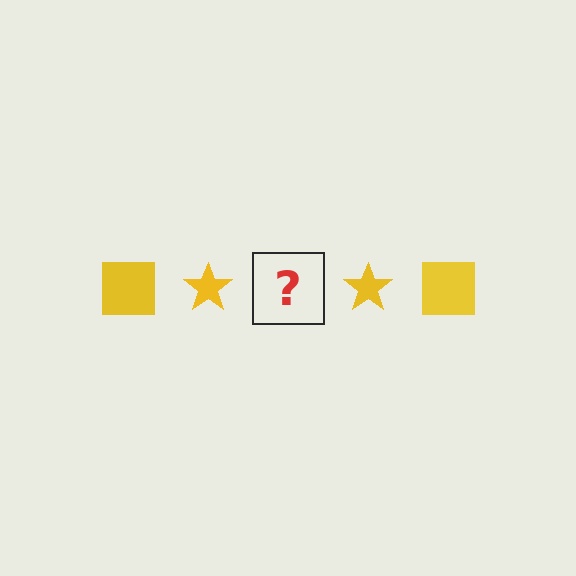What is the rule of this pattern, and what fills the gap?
The rule is that the pattern cycles through square, star shapes in yellow. The gap should be filled with a yellow square.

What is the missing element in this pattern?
The missing element is a yellow square.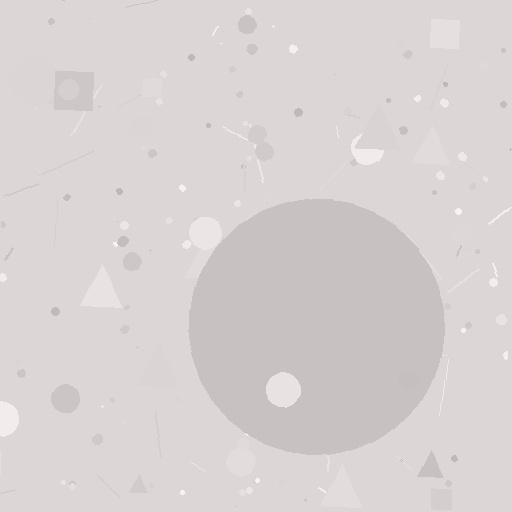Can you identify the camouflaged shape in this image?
The camouflaged shape is a circle.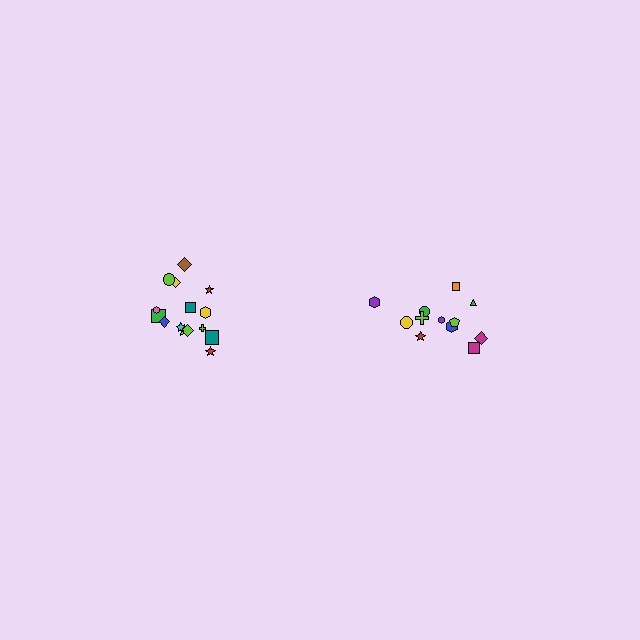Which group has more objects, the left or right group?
The left group.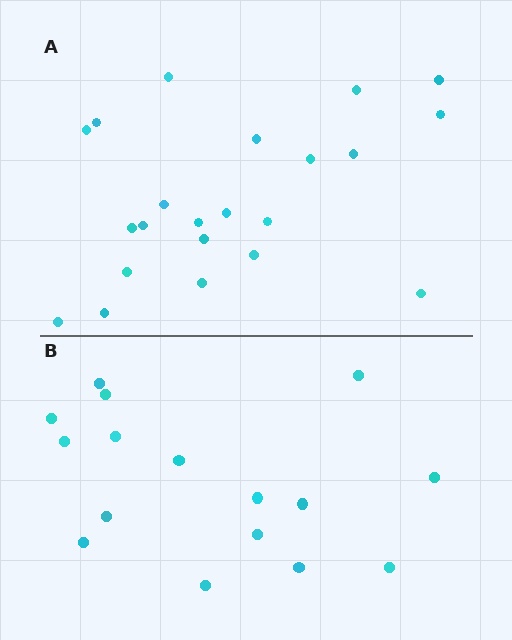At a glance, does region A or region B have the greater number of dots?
Region A (the top region) has more dots.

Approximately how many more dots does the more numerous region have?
Region A has about 6 more dots than region B.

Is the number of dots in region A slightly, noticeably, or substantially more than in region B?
Region A has noticeably more, but not dramatically so. The ratio is roughly 1.4 to 1.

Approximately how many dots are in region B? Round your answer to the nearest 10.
About 20 dots. (The exact count is 16, which rounds to 20.)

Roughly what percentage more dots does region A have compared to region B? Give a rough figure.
About 40% more.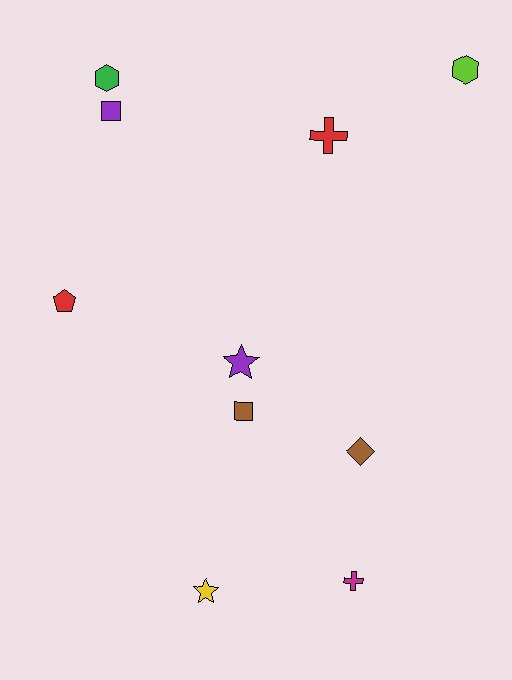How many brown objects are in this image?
There are 2 brown objects.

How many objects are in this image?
There are 10 objects.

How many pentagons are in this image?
There is 1 pentagon.